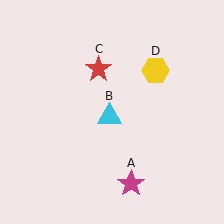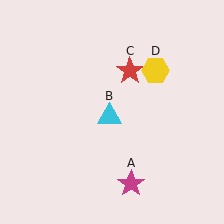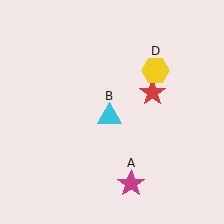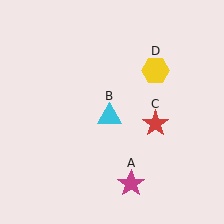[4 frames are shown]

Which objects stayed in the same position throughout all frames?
Magenta star (object A) and cyan triangle (object B) and yellow hexagon (object D) remained stationary.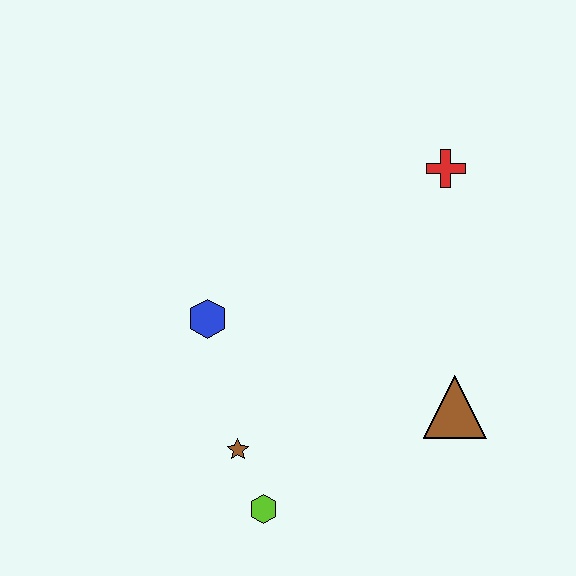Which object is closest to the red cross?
The brown triangle is closest to the red cross.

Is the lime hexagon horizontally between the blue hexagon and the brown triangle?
Yes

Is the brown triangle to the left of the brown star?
No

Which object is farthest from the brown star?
The red cross is farthest from the brown star.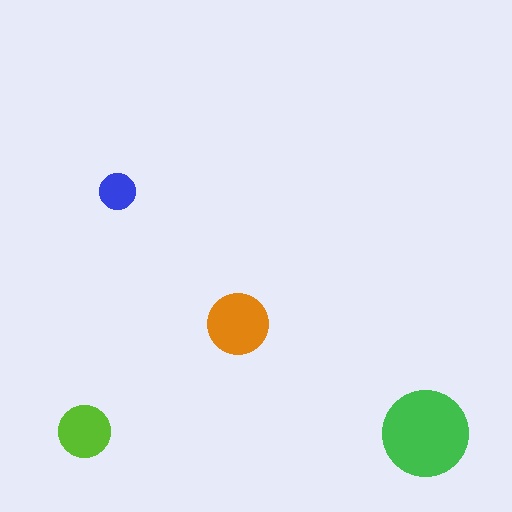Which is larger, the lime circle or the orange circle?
The orange one.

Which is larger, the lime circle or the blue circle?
The lime one.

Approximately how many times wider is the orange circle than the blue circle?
About 1.5 times wider.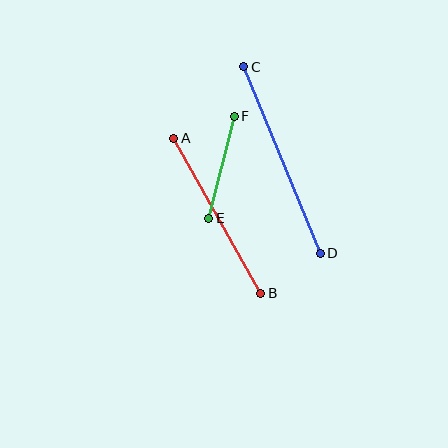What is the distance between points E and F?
The distance is approximately 105 pixels.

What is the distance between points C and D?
The distance is approximately 202 pixels.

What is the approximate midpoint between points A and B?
The midpoint is at approximately (217, 216) pixels.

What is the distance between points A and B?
The distance is approximately 178 pixels.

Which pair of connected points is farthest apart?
Points C and D are farthest apart.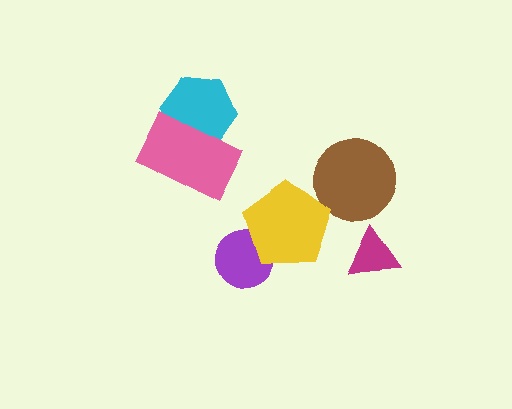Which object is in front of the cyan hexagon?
The pink rectangle is in front of the cyan hexagon.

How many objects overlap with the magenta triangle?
0 objects overlap with the magenta triangle.